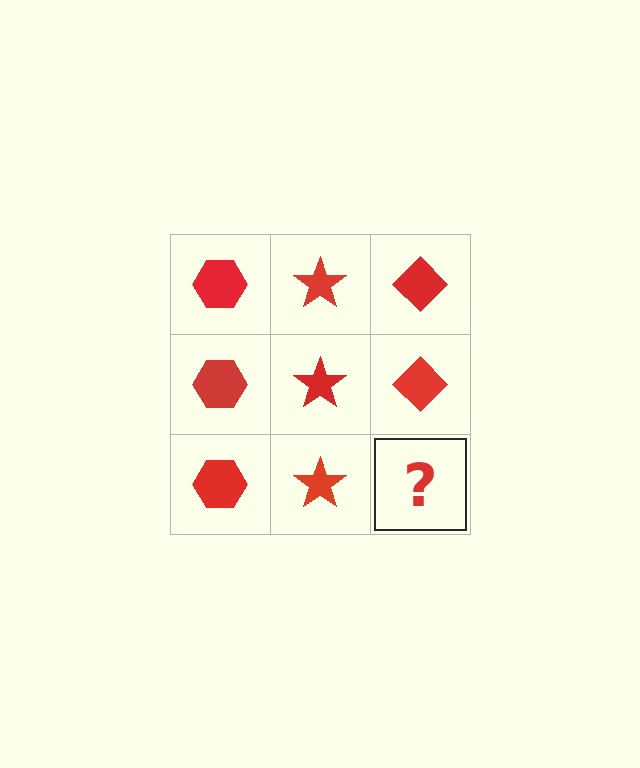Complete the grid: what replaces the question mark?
The question mark should be replaced with a red diamond.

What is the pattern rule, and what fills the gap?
The rule is that each column has a consistent shape. The gap should be filled with a red diamond.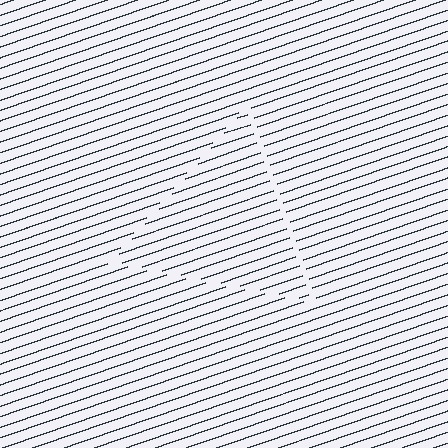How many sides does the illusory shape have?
3 sides — the line-ends trace a triangle.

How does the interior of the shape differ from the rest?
The interior of the shape contains the same grating, shifted by half a period — the contour is defined by the phase discontinuity where line-ends from the inner and outer gratings abut.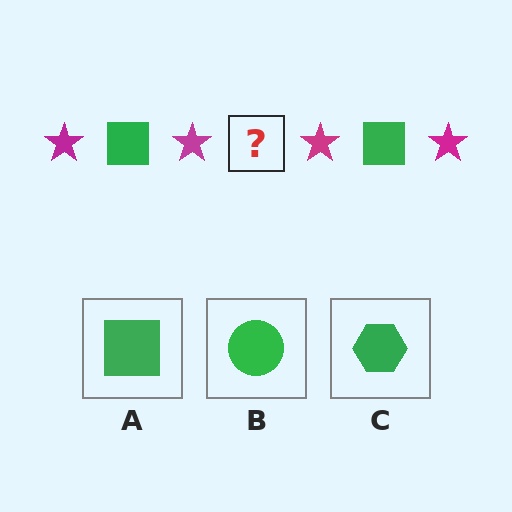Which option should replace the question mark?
Option A.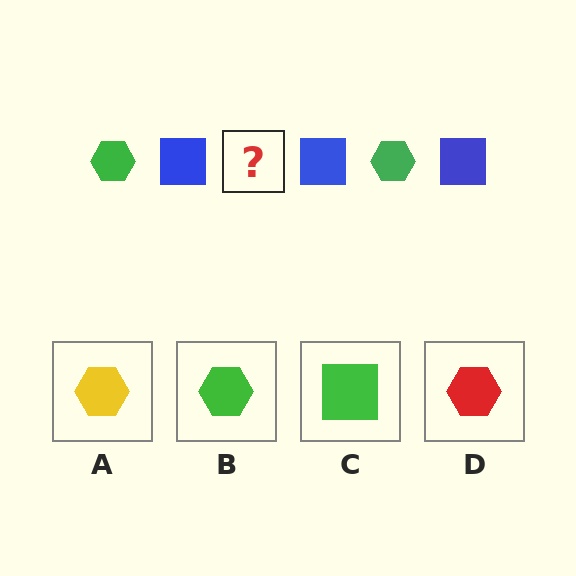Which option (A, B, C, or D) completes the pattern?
B.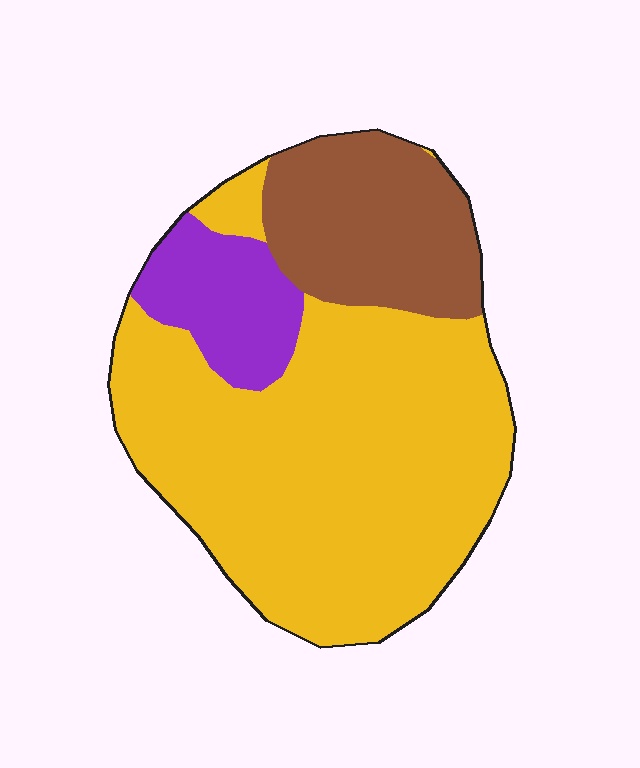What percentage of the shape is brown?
Brown covers roughly 20% of the shape.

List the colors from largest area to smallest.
From largest to smallest: yellow, brown, purple.